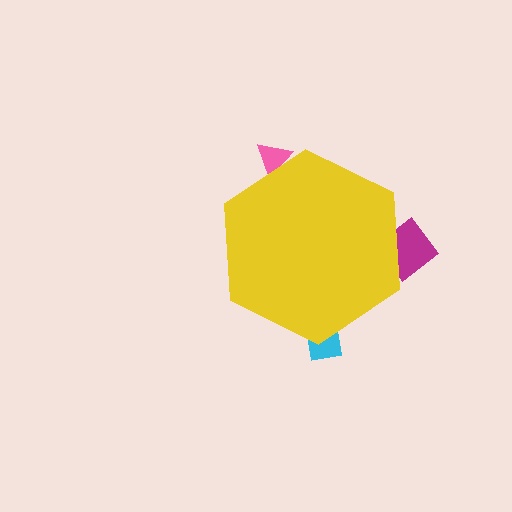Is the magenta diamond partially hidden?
Yes, the magenta diamond is partially hidden behind the yellow hexagon.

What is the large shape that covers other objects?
A yellow hexagon.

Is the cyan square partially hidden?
Yes, the cyan square is partially hidden behind the yellow hexagon.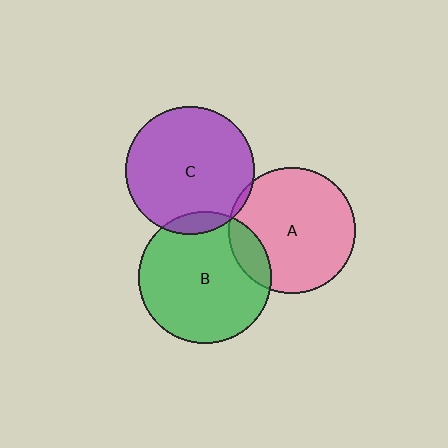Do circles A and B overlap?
Yes.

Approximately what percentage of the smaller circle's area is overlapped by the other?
Approximately 15%.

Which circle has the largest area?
Circle B (green).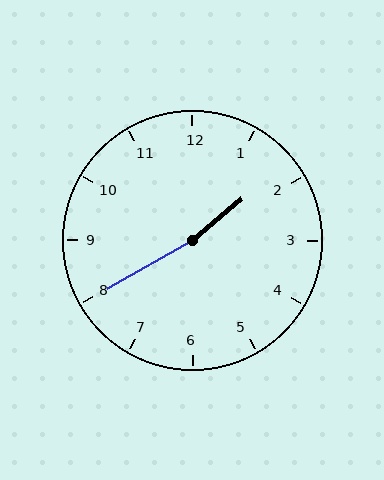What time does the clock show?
1:40.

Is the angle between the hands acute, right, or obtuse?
It is obtuse.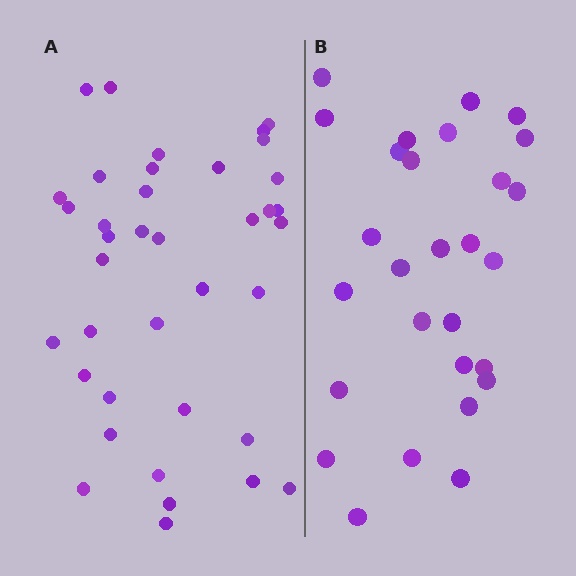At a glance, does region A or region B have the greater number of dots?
Region A (the left region) has more dots.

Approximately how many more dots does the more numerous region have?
Region A has roughly 10 or so more dots than region B.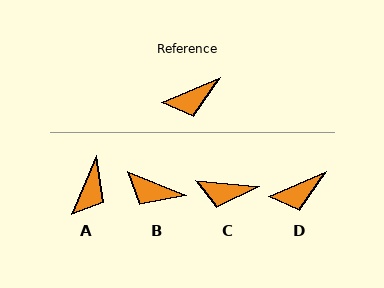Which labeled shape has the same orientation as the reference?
D.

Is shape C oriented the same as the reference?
No, it is off by about 29 degrees.